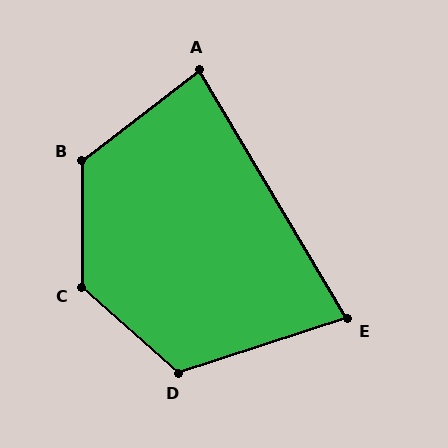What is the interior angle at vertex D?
Approximately 121 degrees (obtuse).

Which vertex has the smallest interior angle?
E, at approximately 77 degrees.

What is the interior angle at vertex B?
Approximately 127 degrees (obtuse).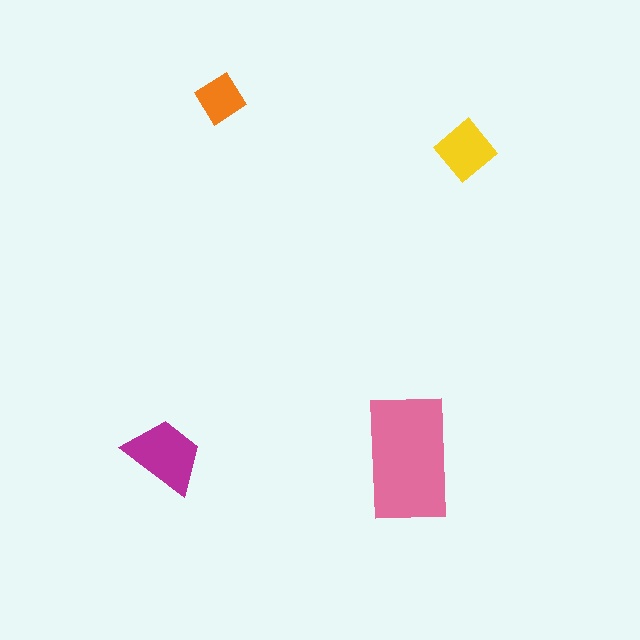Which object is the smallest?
The orange diamond.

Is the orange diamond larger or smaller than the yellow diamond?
Smaller.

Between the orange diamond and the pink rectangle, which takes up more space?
The pink rectangle.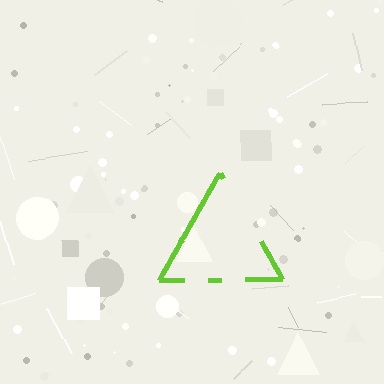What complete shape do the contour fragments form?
The contour fragments form a triangle.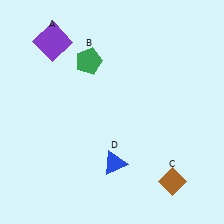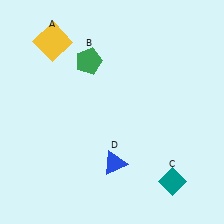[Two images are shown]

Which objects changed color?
A changed from purple to yellow. C changed from brown to teal.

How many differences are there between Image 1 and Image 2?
There are 2 differences between the two images.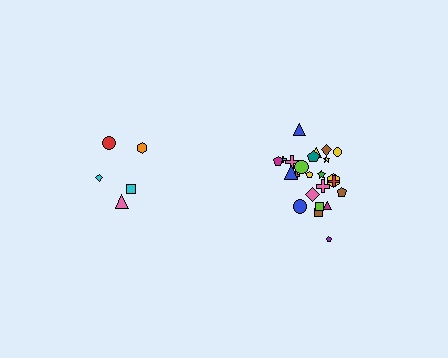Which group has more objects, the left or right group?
The right group.